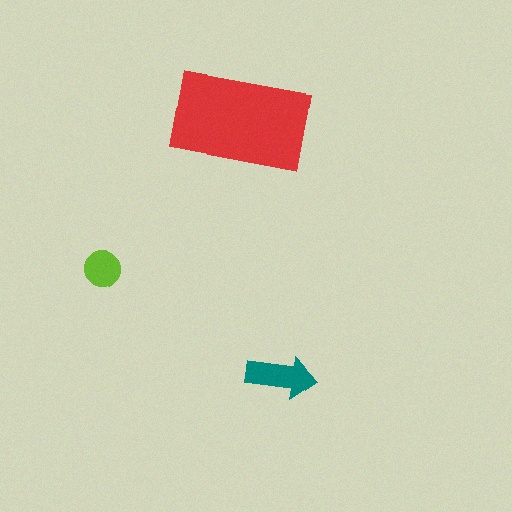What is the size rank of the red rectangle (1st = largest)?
1st.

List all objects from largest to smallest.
The red rectangle, the teal arrow, the lime circle.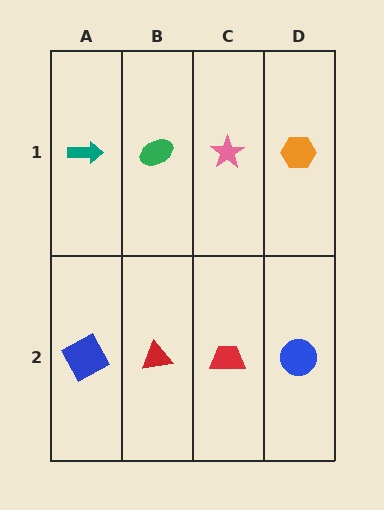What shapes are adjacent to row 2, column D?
An orange hexagon (row 1, column D), a red trapezoid (row 2, column C).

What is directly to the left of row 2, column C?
A red triangle.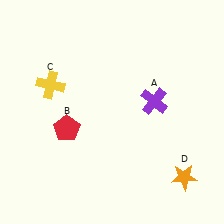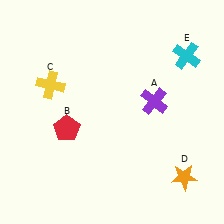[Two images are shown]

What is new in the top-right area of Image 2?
A cyan cross (E) was added in the top-right area of Image 2.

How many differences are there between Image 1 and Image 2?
There is 1 difference between the two images.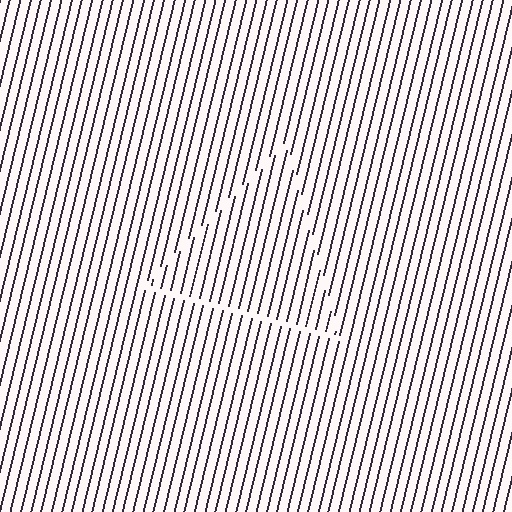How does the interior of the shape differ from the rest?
The interior of the shape contains the same grating, shifted by half a period — the contour is defined by the phase discontinuity where line-ends from the inner and outer gratings abut.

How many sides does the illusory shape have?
3 sides — the line-ends trace a triangle.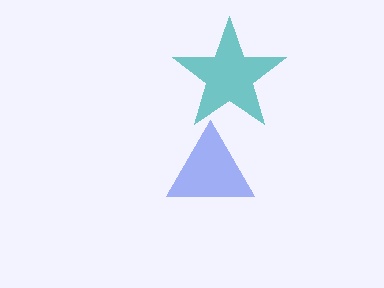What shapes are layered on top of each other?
The layered shapes are: a teal star, a blue triangle.